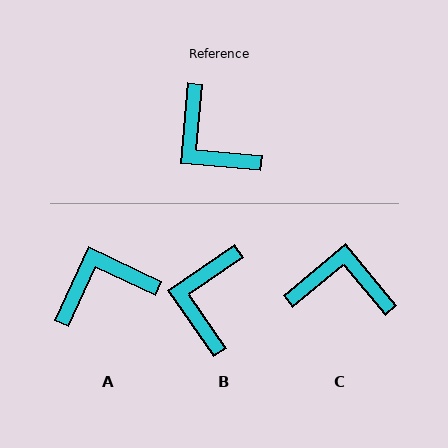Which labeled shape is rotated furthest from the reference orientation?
C, about 135 degrees away.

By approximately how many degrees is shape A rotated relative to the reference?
Approximately 110 degrees clockwise.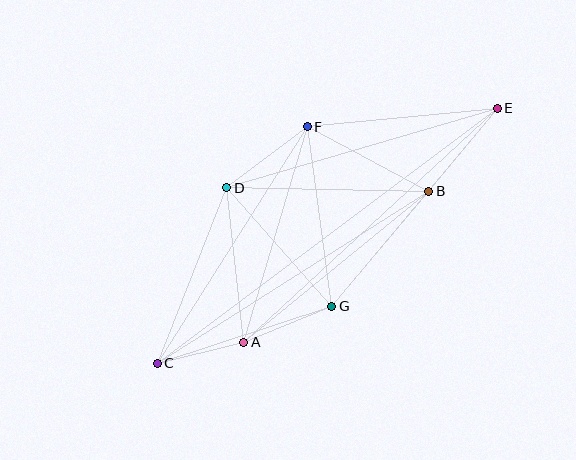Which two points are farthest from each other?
Points C and E are farthest from each other.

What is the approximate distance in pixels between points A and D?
The distance between A and D is approximately 155 pixels.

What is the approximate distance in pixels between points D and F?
The distance between D and F is approximately 101 pixels.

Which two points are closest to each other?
Points A and C are closest to each other.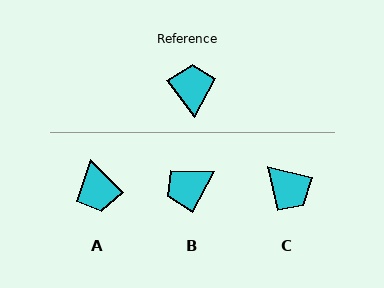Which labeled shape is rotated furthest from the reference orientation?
A, about 170 degrees away.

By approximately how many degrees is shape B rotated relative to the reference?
Approximately 116 degrees counter-clockwise.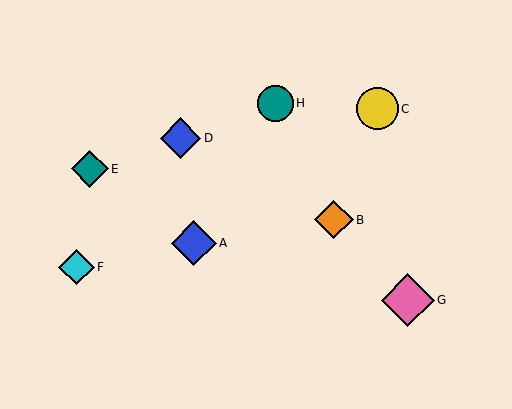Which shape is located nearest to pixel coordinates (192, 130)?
The blue diamond (labeled D) at (180, 138) is nearest to that location.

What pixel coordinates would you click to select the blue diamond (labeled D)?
Click at (180, 138) to select the blue diamond D.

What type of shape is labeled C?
Shape C is a yellow circle.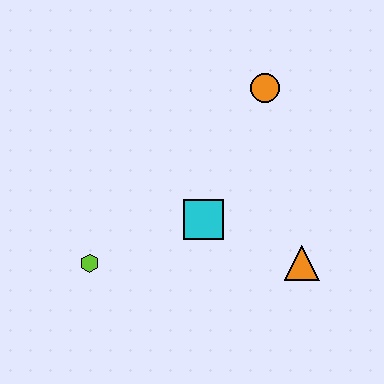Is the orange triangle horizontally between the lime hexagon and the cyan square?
No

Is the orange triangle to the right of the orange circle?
Yes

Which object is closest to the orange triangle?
The cyan square is closest to the orange triangle.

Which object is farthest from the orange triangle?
The lime hexagon is farthest from the orange triangle.